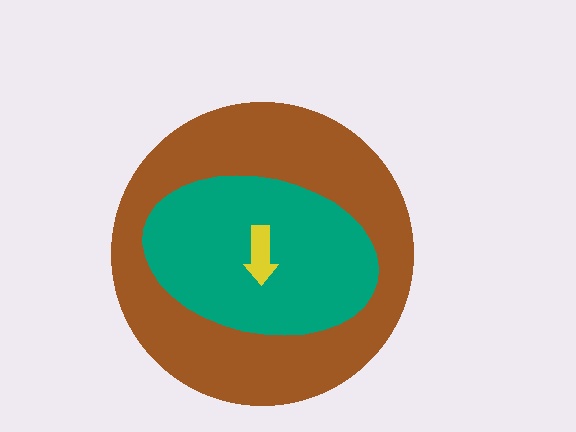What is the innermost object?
The yellow arrow.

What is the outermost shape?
The brown circle.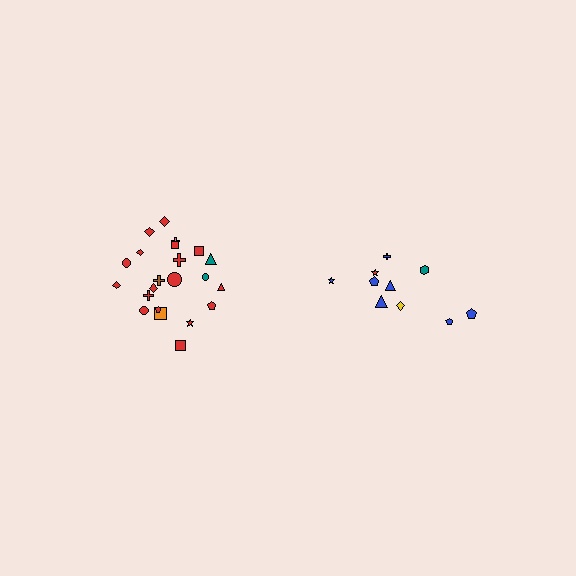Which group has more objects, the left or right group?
The left group.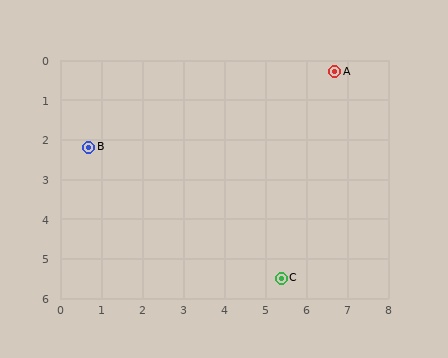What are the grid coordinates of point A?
Point A is at approximately (6.7, 0.3).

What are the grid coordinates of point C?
Point C is at approximately (5.4, 5.5).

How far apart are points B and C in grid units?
Points B and C are about 5.7 grid units apart.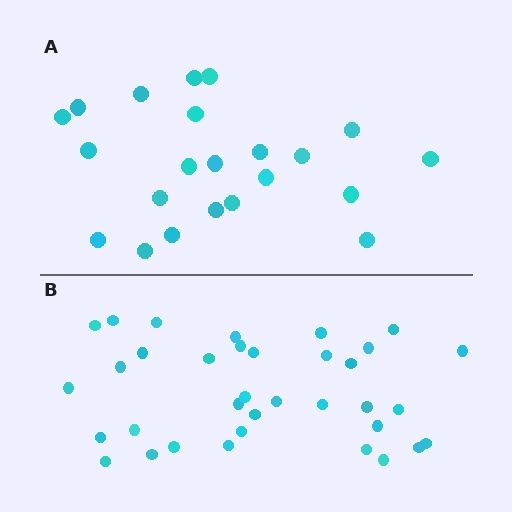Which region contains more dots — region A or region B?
Region B (the bottom region) has more dots.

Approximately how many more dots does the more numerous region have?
Region B has approximately 15 more dots than region A.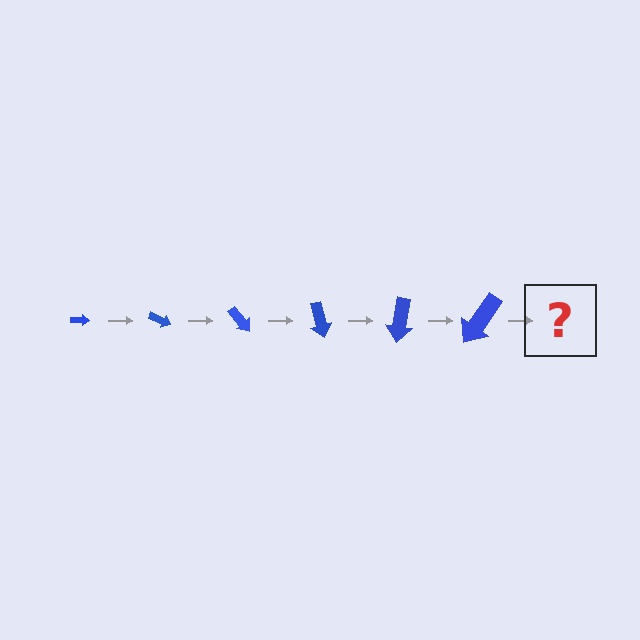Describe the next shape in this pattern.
It should be an arrow, larger than the previous one and rotated 150 degrees from the start.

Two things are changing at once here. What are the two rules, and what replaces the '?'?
The two rules are that the arrow grows larger each step and it rotates 25 degrees each step. The '?' should be an arrow, larger than the previous one and rotated 150 degrees from the start.